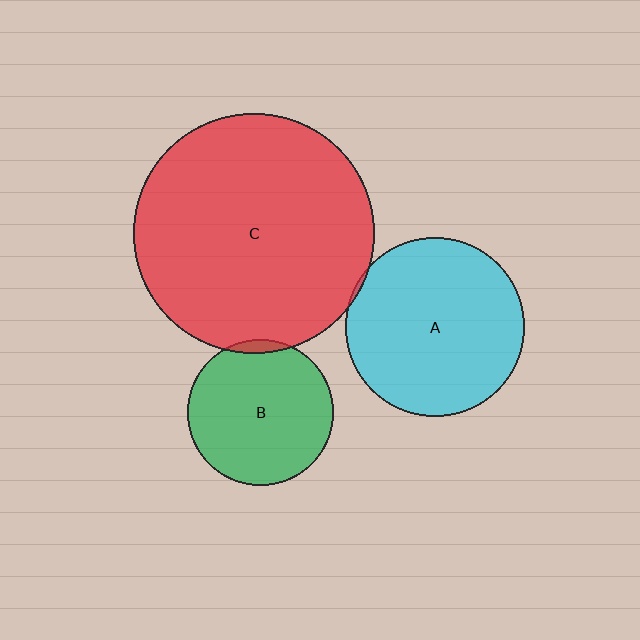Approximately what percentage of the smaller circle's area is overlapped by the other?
Approximately 5%.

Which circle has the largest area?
Circle C (red).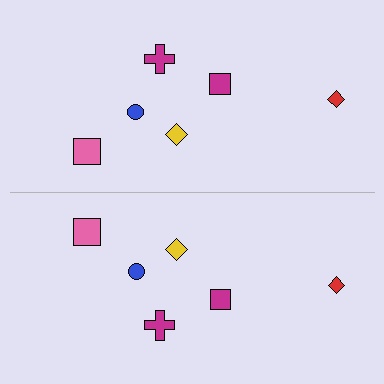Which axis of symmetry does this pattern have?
The pattern has a horizontal axis of symmetry running through the center of the image.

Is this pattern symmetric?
Yes, this pattern has bilateral (reflection) symmetry.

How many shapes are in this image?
There are 12 shapes in this image.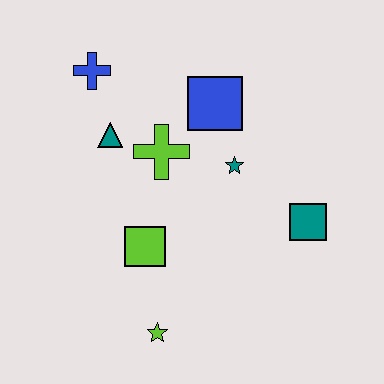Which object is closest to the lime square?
The lime star is closest to the lime square.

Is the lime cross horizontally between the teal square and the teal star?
No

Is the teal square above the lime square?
Yes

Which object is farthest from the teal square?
The blue cross is farthest from the teal square.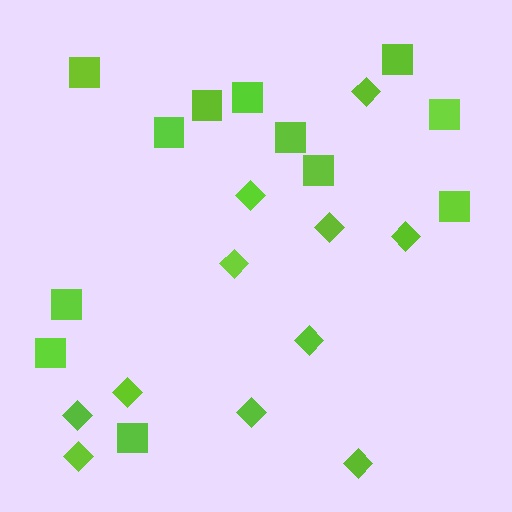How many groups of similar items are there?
There are 2 groups: one group of diamonds (11) and one group of squares (12).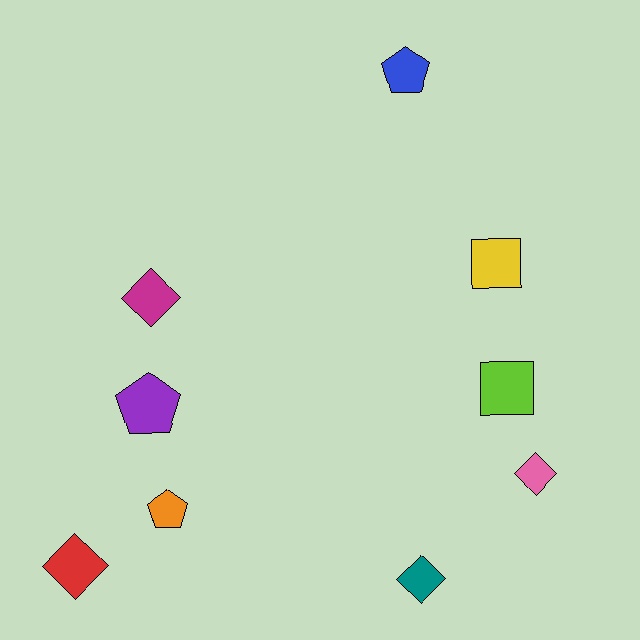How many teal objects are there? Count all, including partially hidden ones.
There is 1 teal object.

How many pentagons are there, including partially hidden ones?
There are 3 pentagons.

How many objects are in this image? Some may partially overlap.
There are 9 objects.